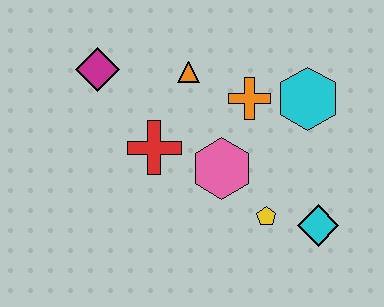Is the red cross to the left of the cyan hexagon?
Yes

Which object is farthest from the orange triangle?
The cyan diamond is farthest from the orange triangle.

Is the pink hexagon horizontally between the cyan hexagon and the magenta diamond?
Yes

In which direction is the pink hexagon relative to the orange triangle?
The pink hexagon is below the orange triangle.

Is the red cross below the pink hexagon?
No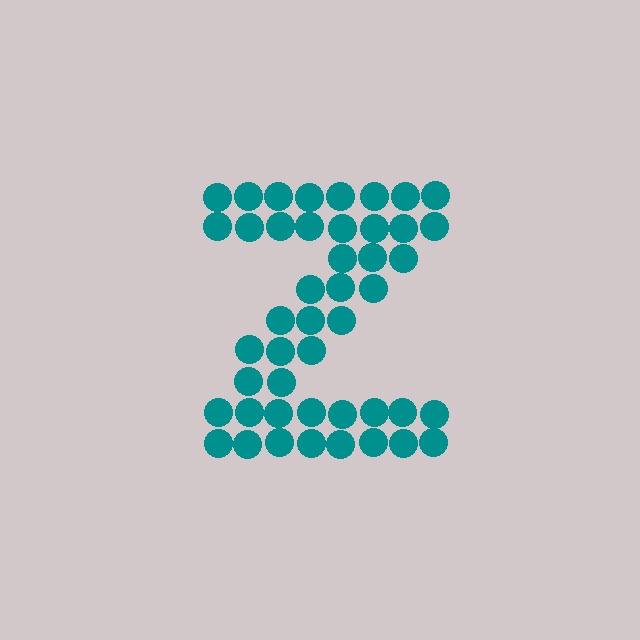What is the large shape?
The large shape is the letter Z.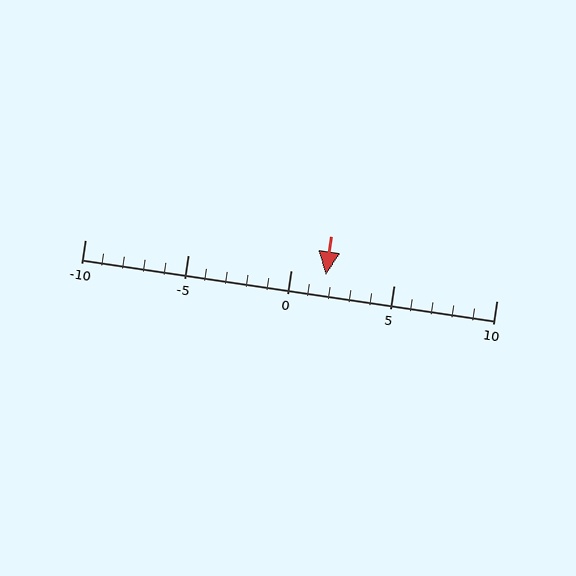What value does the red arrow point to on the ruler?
The red arrow points to approximately 2.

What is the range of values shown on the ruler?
The ruler shows values from -10 to 10.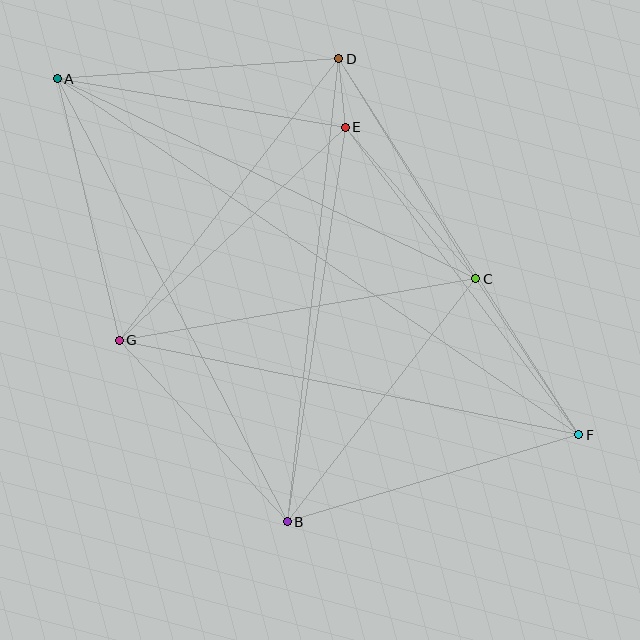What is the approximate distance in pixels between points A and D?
The distance between A and D is approximately 282 pixels.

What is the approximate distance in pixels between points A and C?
The distance between A and C is approximately 463 pixels.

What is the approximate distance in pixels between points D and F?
The distance between D and F is approximately 446 pixels.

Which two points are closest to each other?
Points D and E are closest to each other.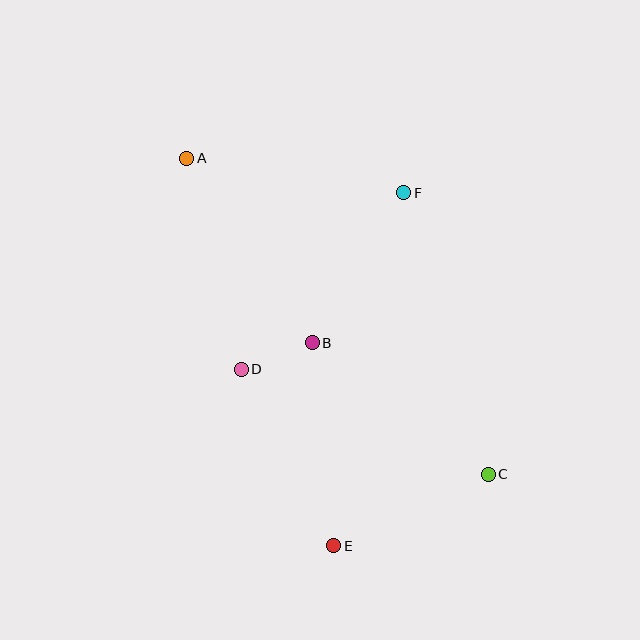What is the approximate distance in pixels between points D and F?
The distance between D and F is approximately 240 pixels.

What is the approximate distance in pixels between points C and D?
The distance between C and D is approximately 268 pixels.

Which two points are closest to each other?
Points B and D are closest to each other.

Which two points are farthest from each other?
Points A and C are farthest from each other.